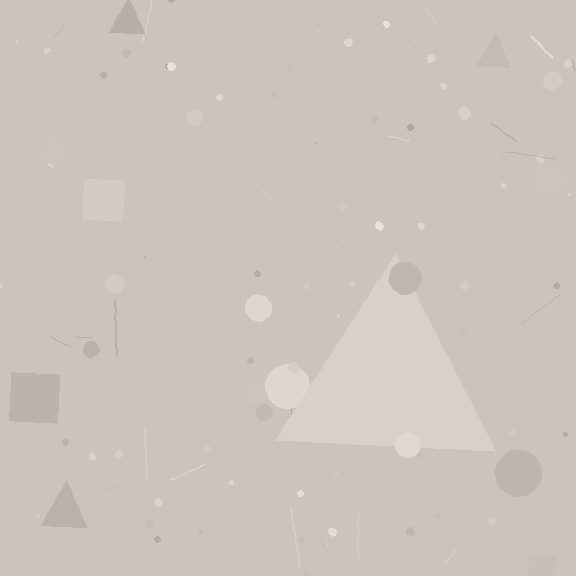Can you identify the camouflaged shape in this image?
The camouflaged shape is a triangle.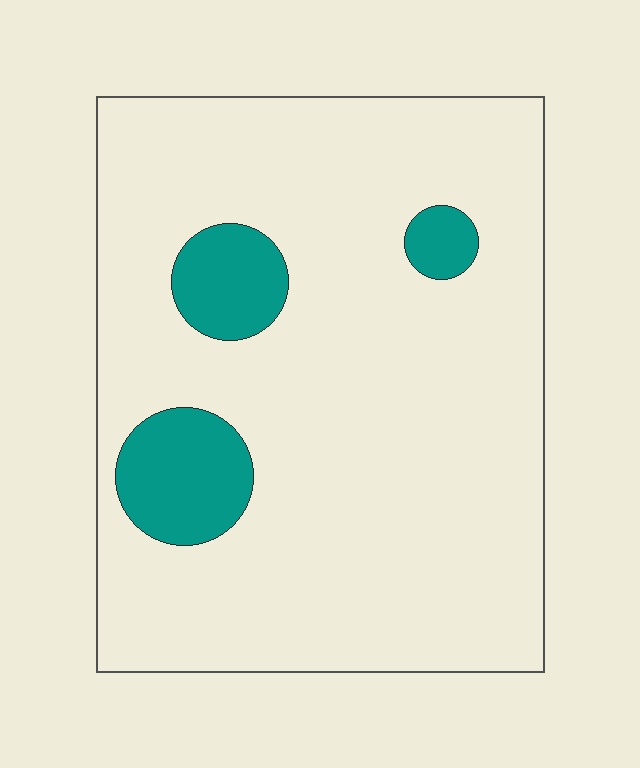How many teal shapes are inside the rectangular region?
3.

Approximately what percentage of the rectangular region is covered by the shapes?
Approximately 10%.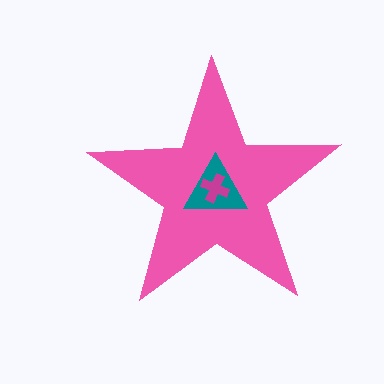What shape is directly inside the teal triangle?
The magenta cross.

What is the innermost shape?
The magenta cross.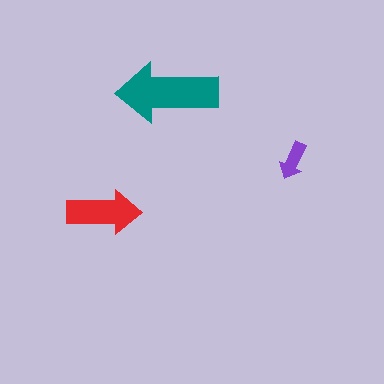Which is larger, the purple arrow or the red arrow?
The red one.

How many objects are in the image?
There are 3 objects in the image.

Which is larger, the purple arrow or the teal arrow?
The teal one.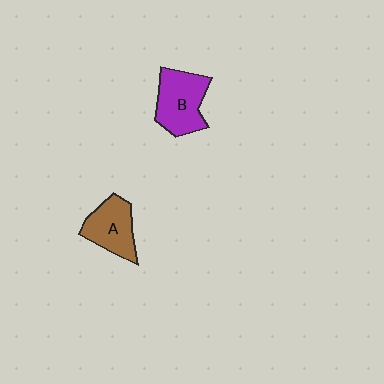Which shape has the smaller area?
Shape A (brown).